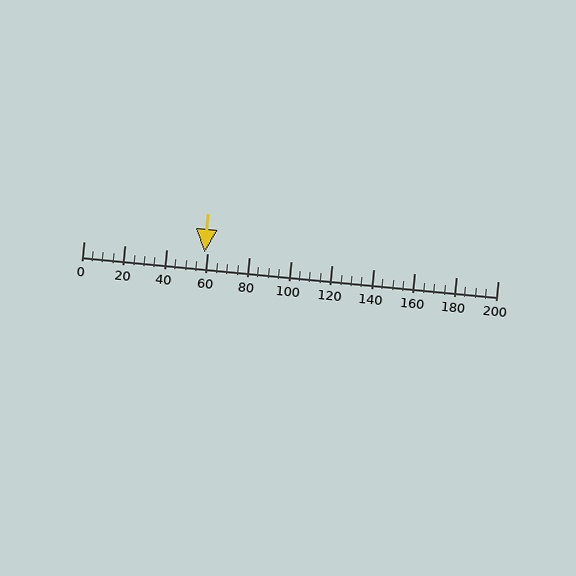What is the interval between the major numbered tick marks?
The major tick marks are spaced 20 units apart.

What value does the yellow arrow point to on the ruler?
The yellow arrow points to approximately 58.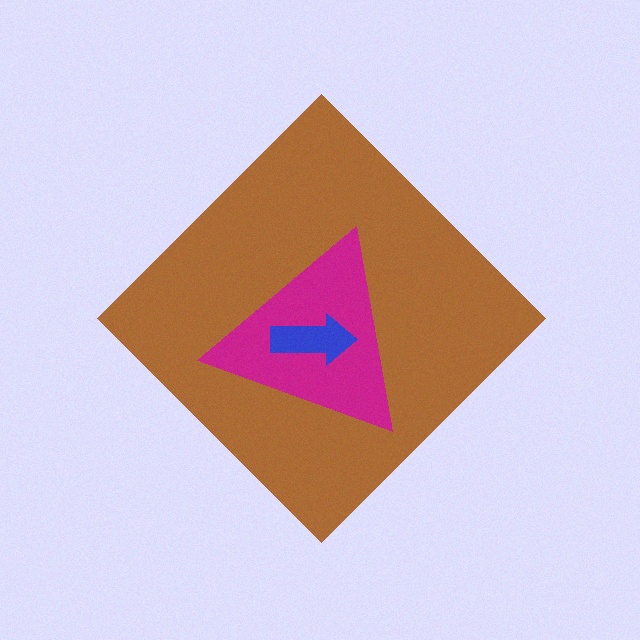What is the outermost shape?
The brown diamond.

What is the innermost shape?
The blue arrow.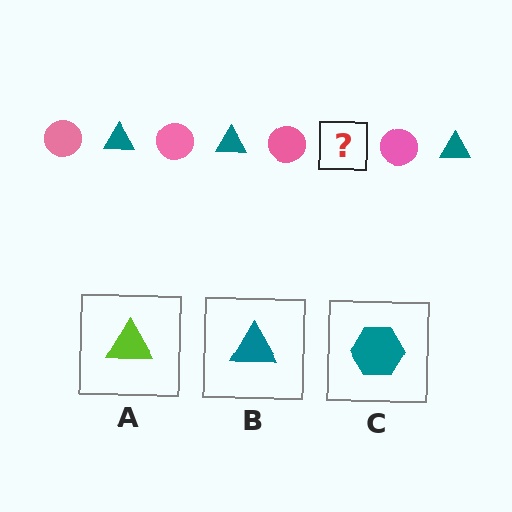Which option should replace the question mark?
Option B.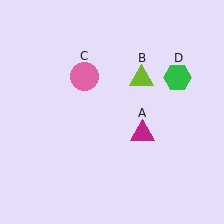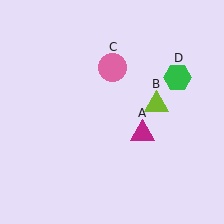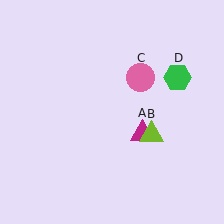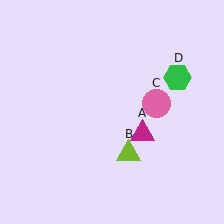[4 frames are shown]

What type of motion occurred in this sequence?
The lime triangle (object B), pink circle (object C) rotated clockwise around the center of the scene.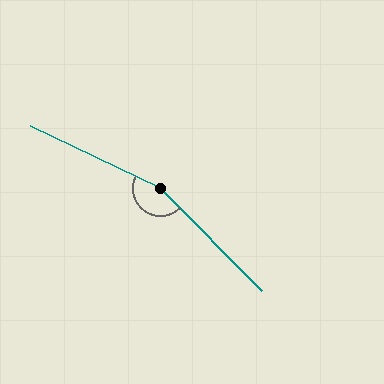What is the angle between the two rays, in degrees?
Approximately 160 degrees.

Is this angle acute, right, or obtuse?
It is obtuse.